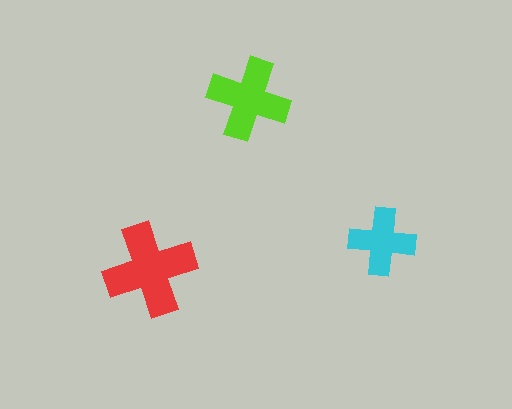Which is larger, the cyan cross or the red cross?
The red one.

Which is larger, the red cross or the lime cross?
The red one.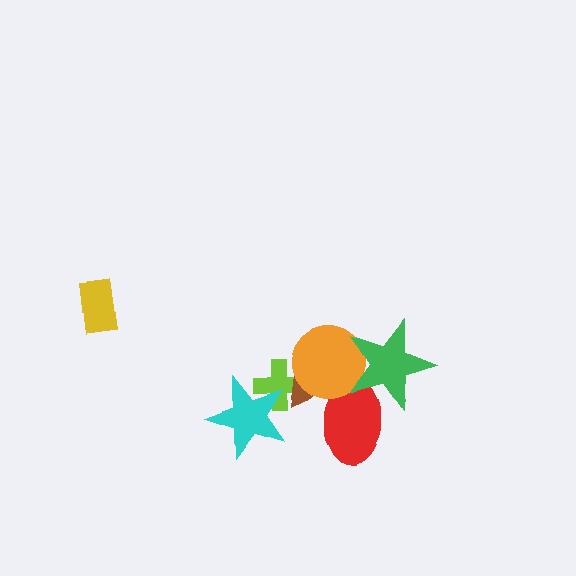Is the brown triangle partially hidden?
Yes, it is partially covered by another shape.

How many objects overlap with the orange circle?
4 objects overlap with the orange circle.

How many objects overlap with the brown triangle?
3 objects overlap with the brown triangle.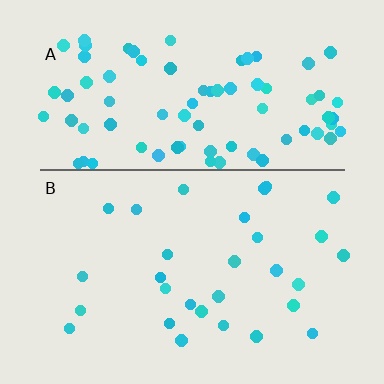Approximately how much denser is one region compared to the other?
Approximately 2.8× — region A over region B.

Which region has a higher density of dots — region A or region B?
A (the top).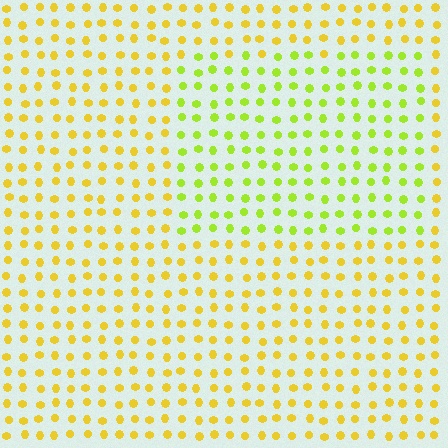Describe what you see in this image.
The image is filled with small yellow elements in a uniform arrangement. A rectangle-shaped region is visible where the elements are tinted to a slightly different hue, forming a subtle color boundary.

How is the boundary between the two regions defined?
The boundary is defined purely by a slight shift in hue (about 34 degrees). Spacing, size, and orientation are identical on both sides.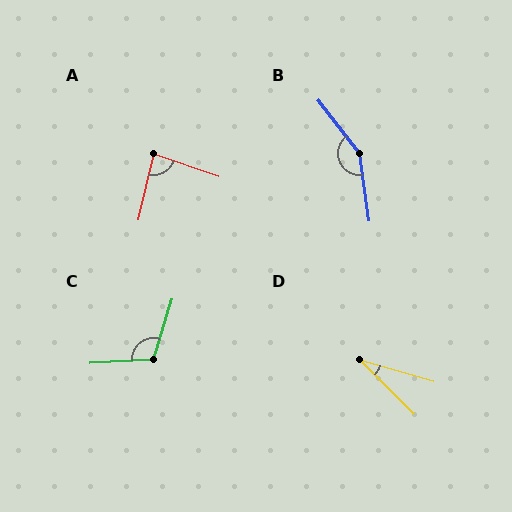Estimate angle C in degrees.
Approximately 110 degrees.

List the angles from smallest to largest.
D (29°), A (85°), C (110°), B (150°).